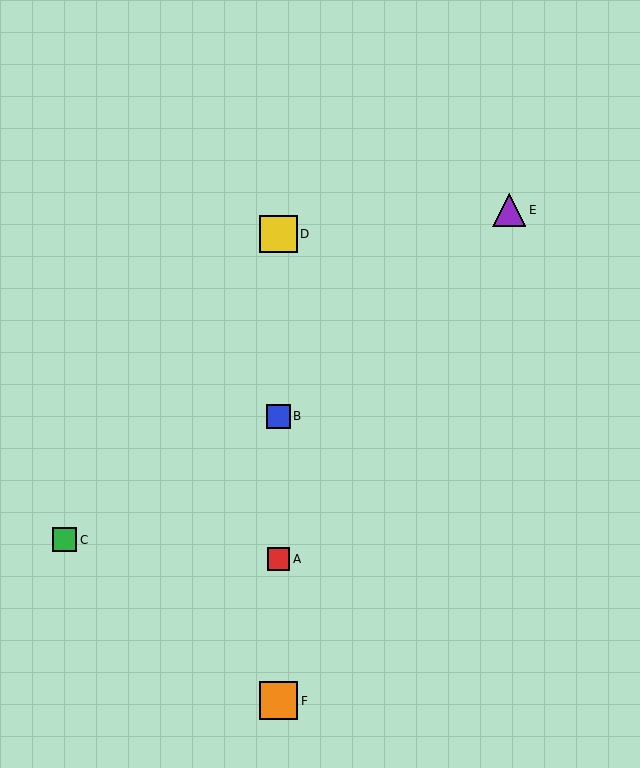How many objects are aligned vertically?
4 objects (A, B, D, F) are aligned vertically.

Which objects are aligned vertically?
Objects A, B, D, F are aligned vertically.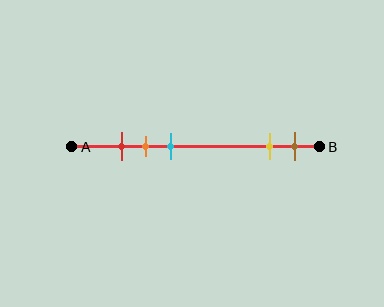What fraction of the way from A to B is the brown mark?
The brown mark is approximately 90% (0.9) of the way from A to B.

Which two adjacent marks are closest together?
The red and orange marks are the closest adjacent pair.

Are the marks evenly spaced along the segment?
No, the marks are not evenly spaced.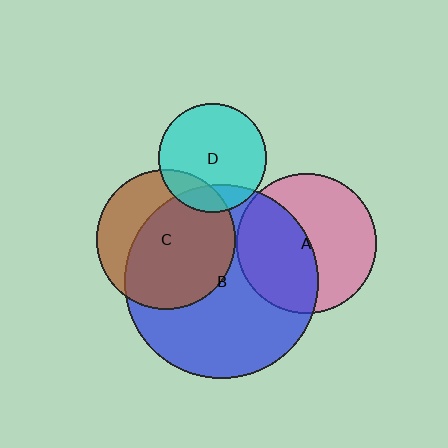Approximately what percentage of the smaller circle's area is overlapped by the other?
Approximately 45%.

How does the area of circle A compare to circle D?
Approximately 1.7 times.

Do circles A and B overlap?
Yes.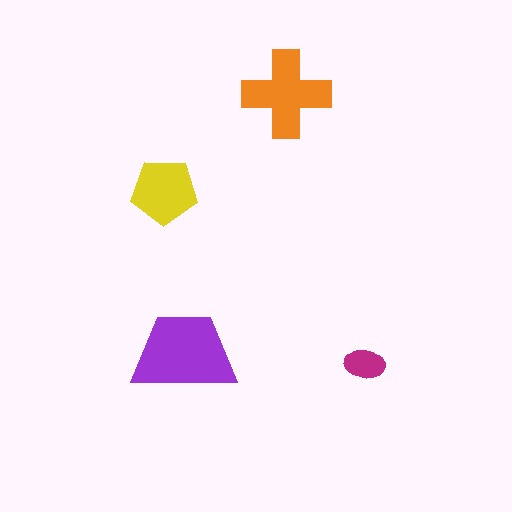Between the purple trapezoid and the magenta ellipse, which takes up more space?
The purple trapezoid.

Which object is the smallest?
The magenta ellipse.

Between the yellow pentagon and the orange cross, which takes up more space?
The orange cross.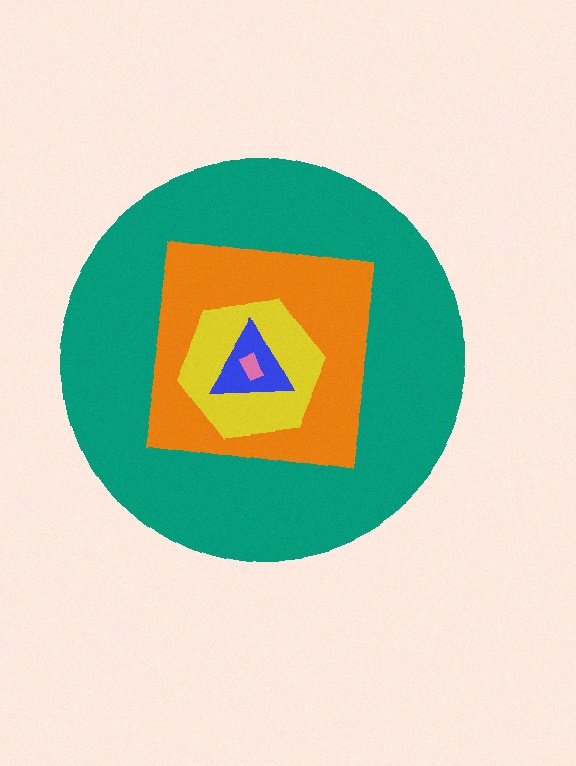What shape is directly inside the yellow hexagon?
The blue triangle.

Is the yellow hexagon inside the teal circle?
Yes.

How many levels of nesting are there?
5.